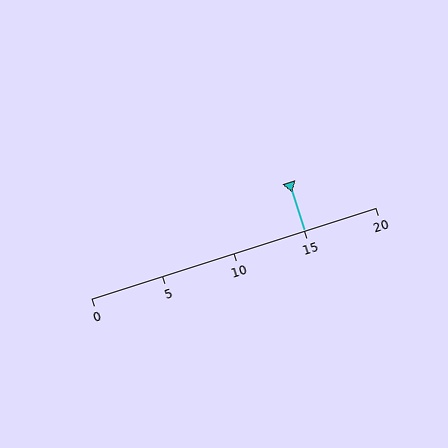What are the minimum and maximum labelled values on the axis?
The axis runs from 0 to 20.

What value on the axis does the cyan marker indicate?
The marker indicates approximately 15.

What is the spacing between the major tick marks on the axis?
The major ticks are spaced 5 apart.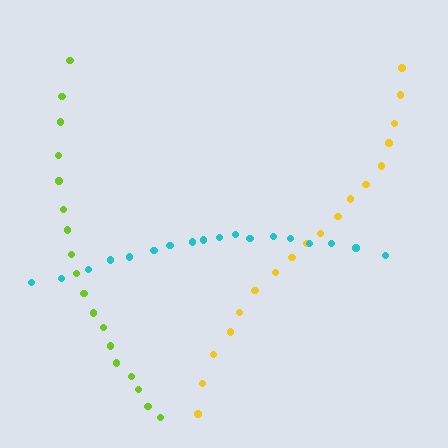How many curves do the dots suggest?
There are 3 distinct paths.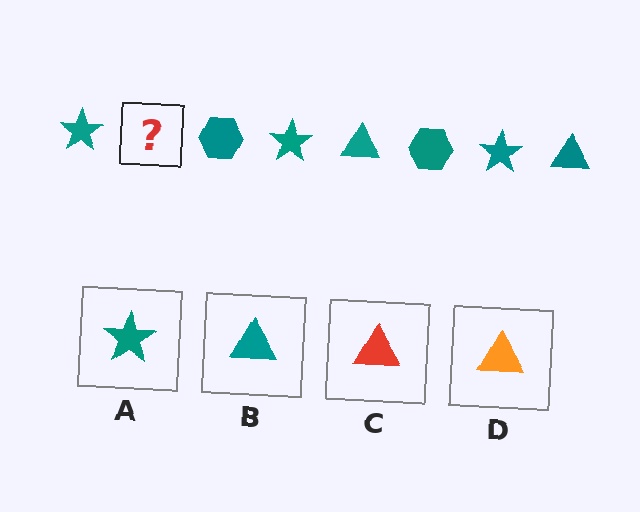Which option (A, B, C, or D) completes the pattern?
B.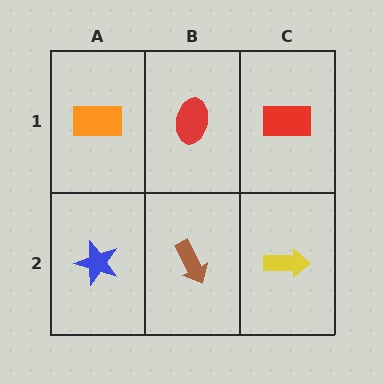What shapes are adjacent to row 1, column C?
A yellow arrow (row 2, column C), a red ellipse (row 1, column B).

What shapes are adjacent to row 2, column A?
An orange rectangle (row 1, column A), a brown arrow (row 2, column B).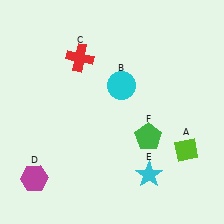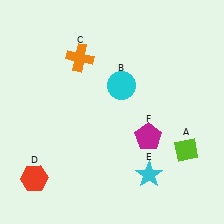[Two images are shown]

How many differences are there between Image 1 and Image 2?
There are 3 differences between the two images.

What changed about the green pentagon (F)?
In Image 1, F is green. In Image 2, it changed to magenta.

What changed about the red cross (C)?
In Image 1, C is red. In Image 2, it changed to orange.